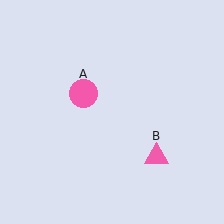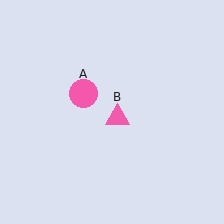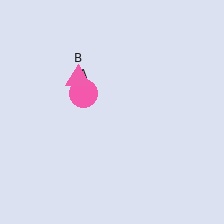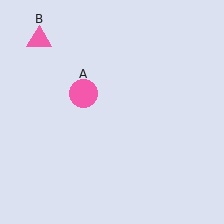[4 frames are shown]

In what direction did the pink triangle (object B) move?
The pink triangle (object B) moved up and to the left.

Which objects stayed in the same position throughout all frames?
Pink circle (object A) remained stationary.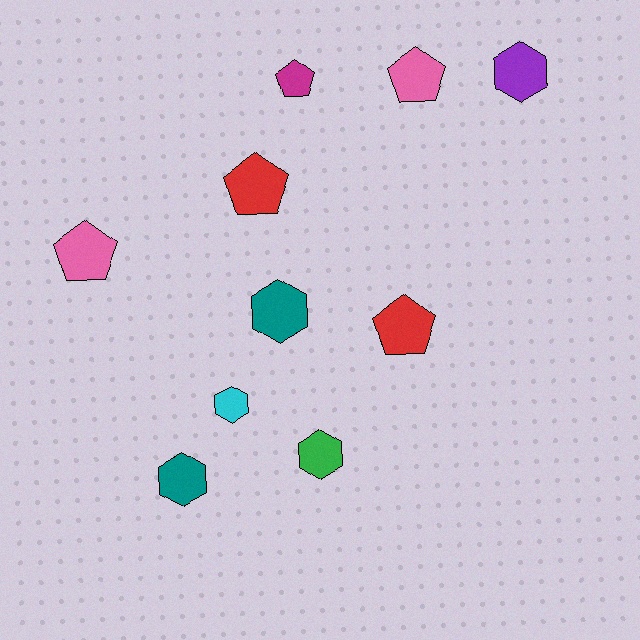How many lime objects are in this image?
There are no lime objects.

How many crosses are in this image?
There are no crosses.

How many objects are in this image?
There are 10 objects.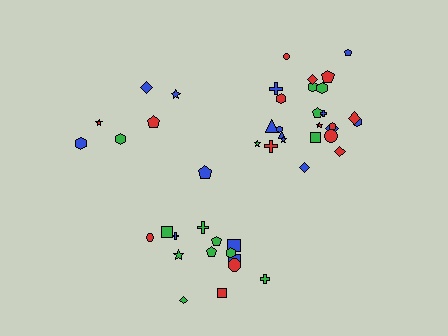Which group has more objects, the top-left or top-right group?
The top-right group.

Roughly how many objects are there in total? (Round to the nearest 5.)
Roughly 45 objects in total.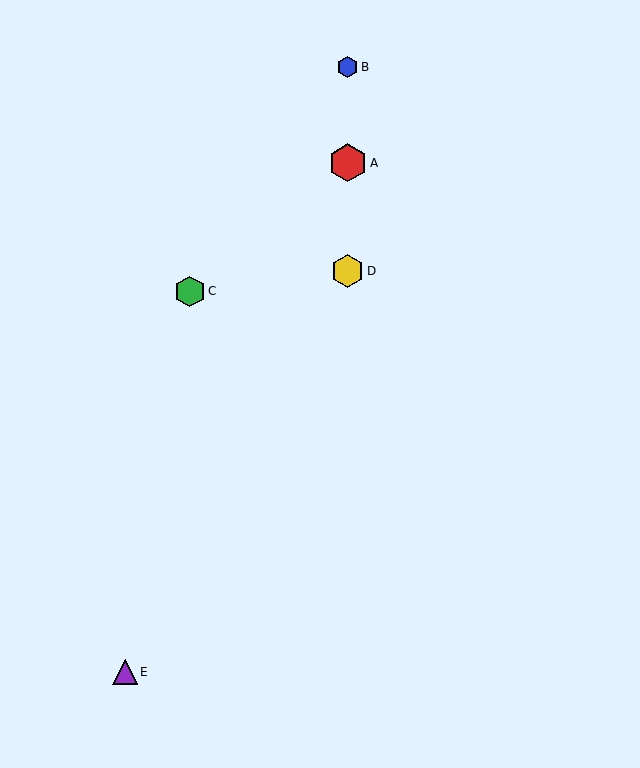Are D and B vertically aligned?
Yes, both are at x≈348.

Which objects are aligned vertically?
Objects A, B, D are aligned vertically.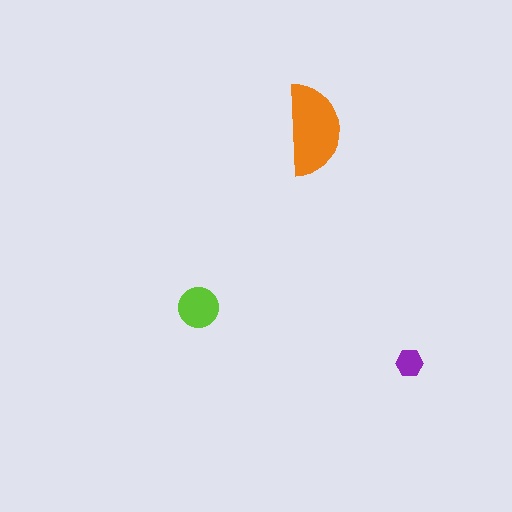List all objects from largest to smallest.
The orange semicircle, the lime circle, the purple hexagon.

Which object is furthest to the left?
The lime circle is leftmost.